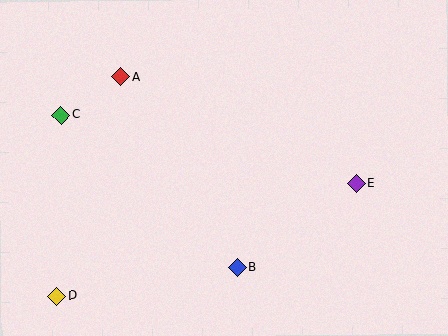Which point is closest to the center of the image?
Point B at (237, 267) is closest to the center.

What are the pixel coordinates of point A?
Point A is at (121, 77).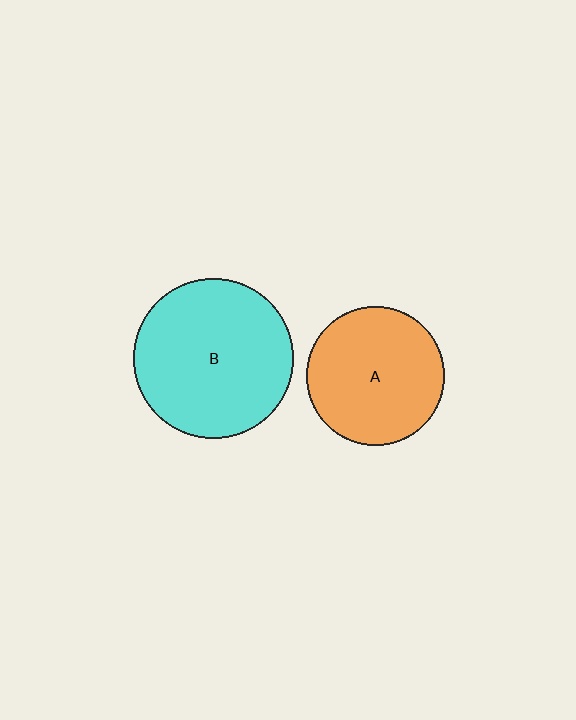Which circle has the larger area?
Circle B (cyan).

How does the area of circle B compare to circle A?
Approximately 1.3 times.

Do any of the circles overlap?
No, none of the circles overlap.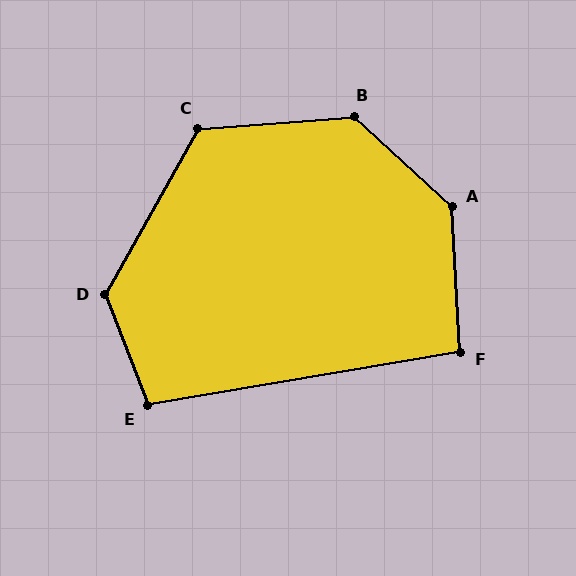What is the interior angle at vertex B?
Approximately 133 degrees (obtuse).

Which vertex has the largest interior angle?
A, at approximately 135 degrees.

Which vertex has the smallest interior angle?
F, at approximately 97 degrees.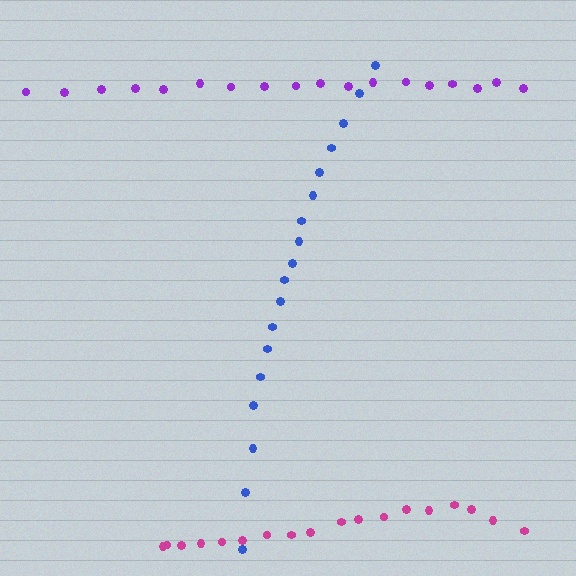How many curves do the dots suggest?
There are 3 distinct paths.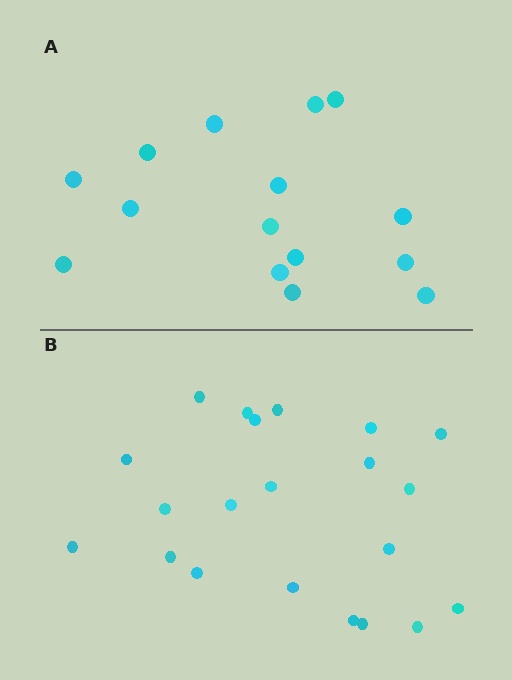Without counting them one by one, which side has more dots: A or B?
Region B (the bottom region) has more dots.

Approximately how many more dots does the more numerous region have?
Region B has about 6 more dots than region A.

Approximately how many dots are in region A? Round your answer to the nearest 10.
About 20 dots. (The exact count is 15, which rounds to 20.)